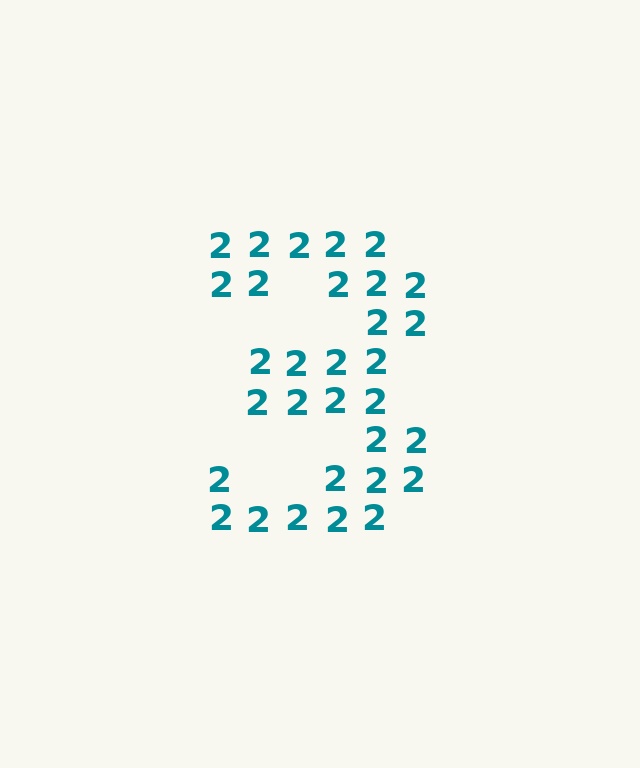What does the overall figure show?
The overall figure shows the digit 3.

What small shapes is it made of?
It is made of small digit 2's.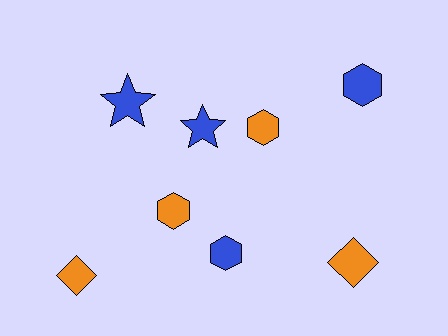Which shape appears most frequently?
Hexagon, with 4 objects.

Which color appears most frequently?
Orange, with 4 objects.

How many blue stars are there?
There are 2 blue stars.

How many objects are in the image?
There are 8 objects.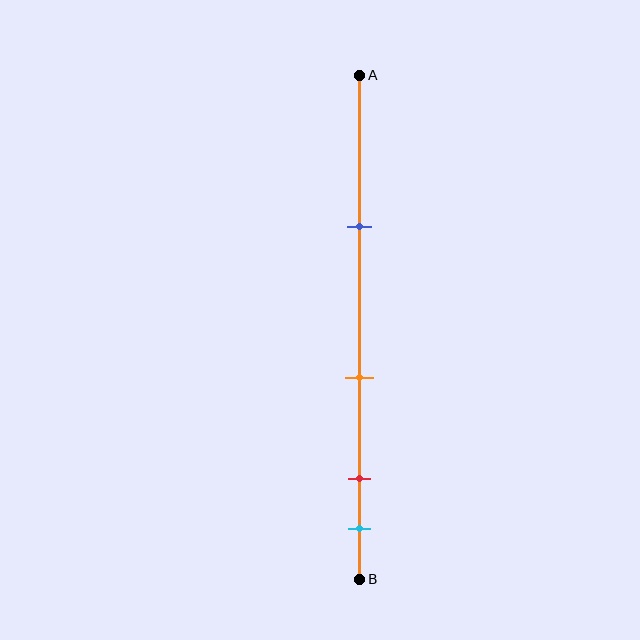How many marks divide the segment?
There are 4 marks dividing the segment.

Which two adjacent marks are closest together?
The red and cyan marks are the closest adjacent pair.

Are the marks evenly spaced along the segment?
No, the marks are not evenly spaced.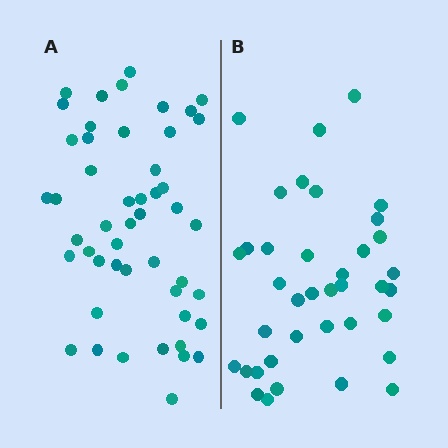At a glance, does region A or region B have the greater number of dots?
Region A (the left region) has more dots.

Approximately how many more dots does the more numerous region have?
Region A has roughly 12 or so more dots than region B.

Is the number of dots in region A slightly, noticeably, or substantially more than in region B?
Region A has noticeably more, but not dramatically so. The ratio is roughly 1.3 to 1.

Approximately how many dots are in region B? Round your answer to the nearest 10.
About 40 dots. (The exact count is 38, which rounds to 40.)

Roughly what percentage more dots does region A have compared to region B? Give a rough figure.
About 30% more.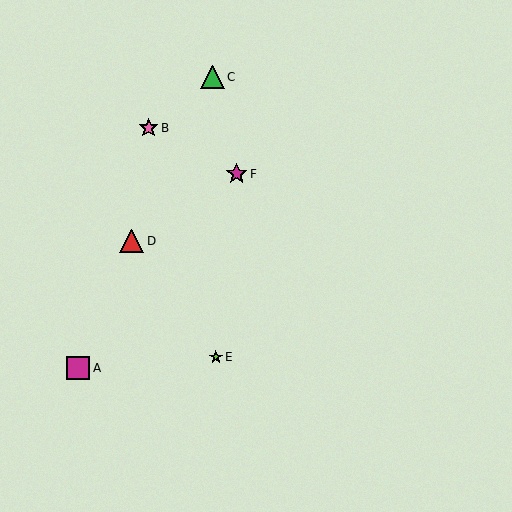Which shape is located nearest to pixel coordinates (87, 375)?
The magenta square (labeled A) at (78, 368) is nearest to that location.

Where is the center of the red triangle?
The center of the red triangle is at (132, 241).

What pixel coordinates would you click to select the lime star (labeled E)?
Click at (216, 357) to select the lime star E.